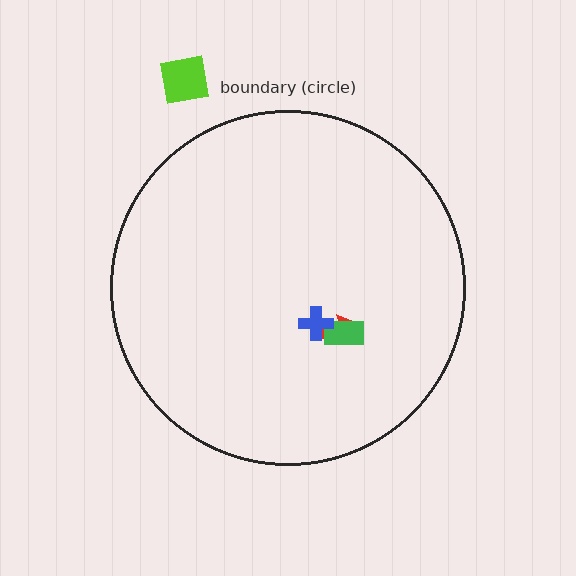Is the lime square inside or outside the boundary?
Outside.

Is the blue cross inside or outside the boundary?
Inside.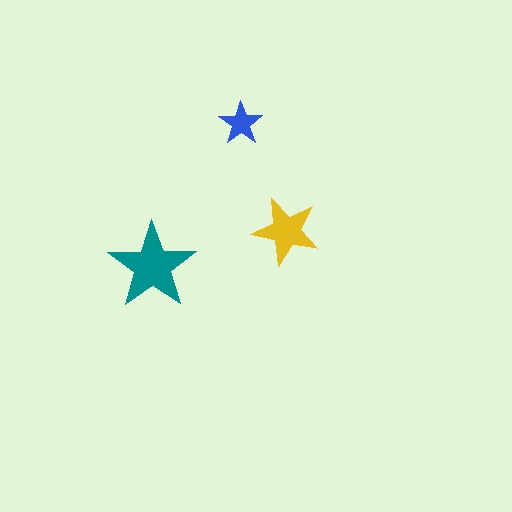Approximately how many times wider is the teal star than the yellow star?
About 1.5 times wider.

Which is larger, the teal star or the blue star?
The teal one.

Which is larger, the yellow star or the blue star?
The yellow one.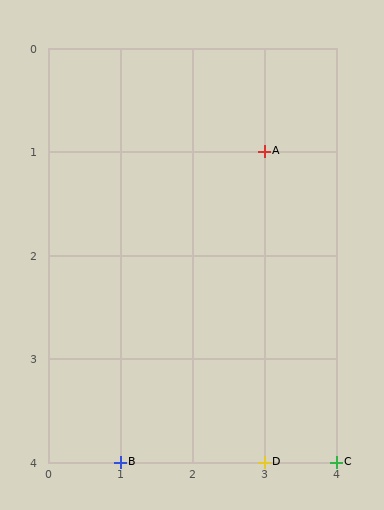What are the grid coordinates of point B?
Point B is at grid coordinates (1, 4).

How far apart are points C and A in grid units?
Points C and A are 1 column and 3 rows apart (about 3.2 grid units diagonally).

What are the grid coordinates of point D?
Point D is at grid coordinates (3, 4).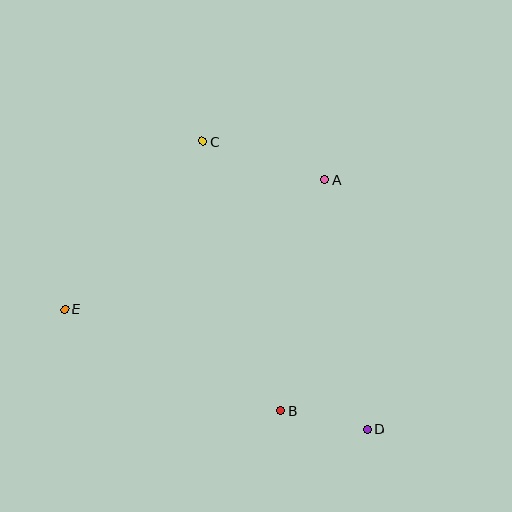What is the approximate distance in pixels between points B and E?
The distance between B and E is approximately 239 pixels.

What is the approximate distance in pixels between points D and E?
The distance between D and E is approximately 326 pixels.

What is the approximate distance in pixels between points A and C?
The distance between A and C is approximately 128 pixels.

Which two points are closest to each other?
Points B and D are closest to each other.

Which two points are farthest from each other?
Points C and D are farthest from each other.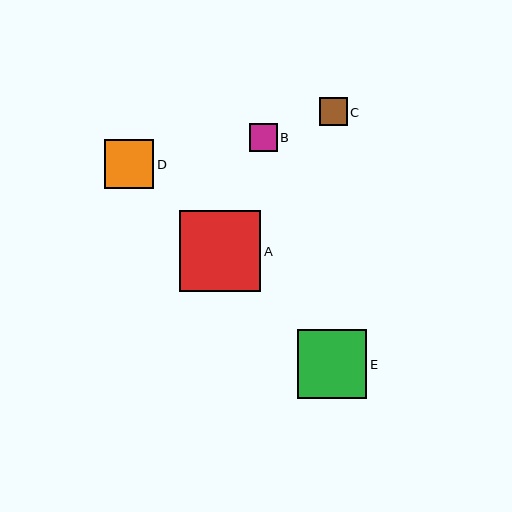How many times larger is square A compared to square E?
Square A is approximately 1.2 times the size of square E.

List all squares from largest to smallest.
From largest to smallest: A, E, D, C, B.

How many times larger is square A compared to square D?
Square A is approximately 1.6 times the size of square D.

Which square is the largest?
Square A is the largest with a size of approximately 81 pixels.